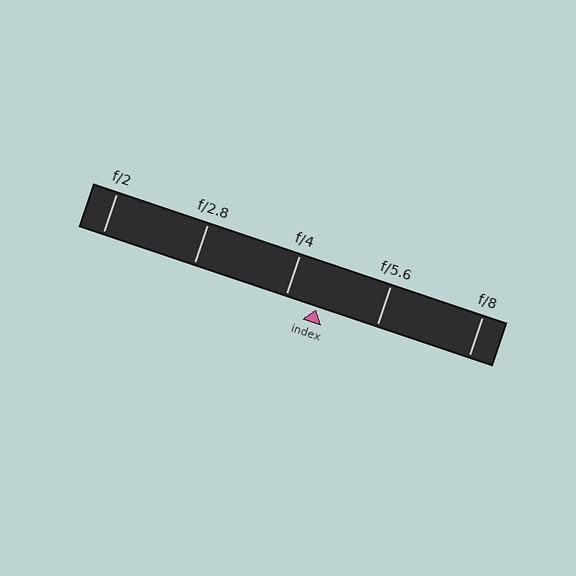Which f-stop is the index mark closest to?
The index mark is closest to f/4.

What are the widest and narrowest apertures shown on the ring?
The widest aperture shown is f/2 and the narrowest is f/8.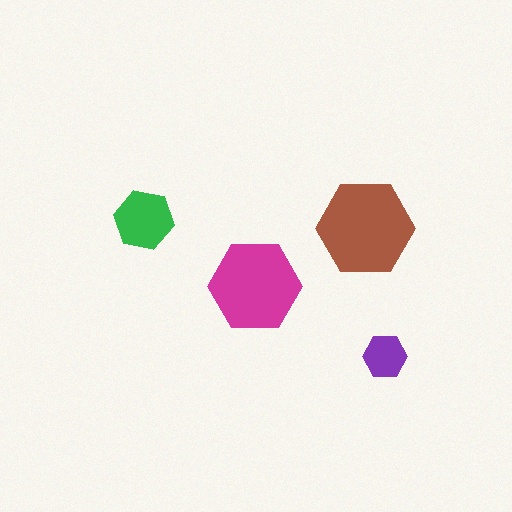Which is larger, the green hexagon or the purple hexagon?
The green one.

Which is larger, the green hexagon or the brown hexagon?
The brown one.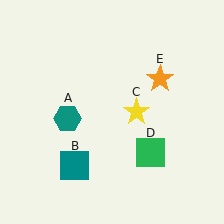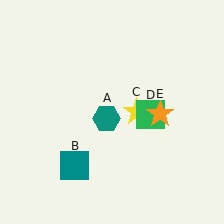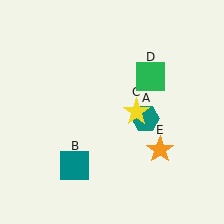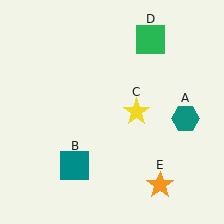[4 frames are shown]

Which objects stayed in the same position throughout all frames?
Teal square (object B) and yellow star (object C) remained stationary.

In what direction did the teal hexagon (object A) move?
The teal hexagon (object A) moved right.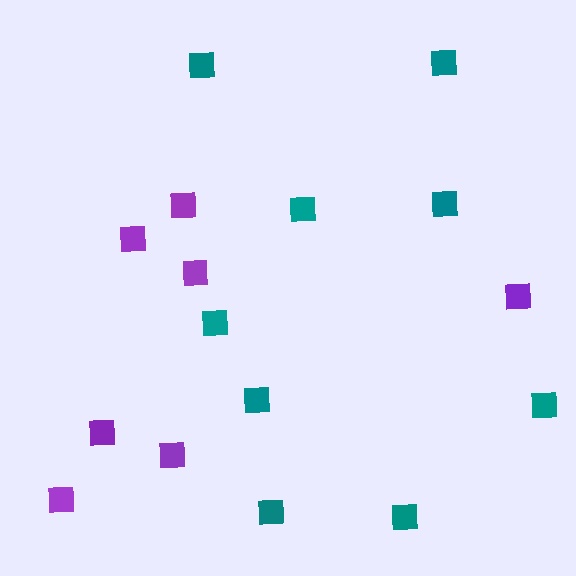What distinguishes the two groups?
There are 2 groups: one group of teal squares (9) and one group of purple squares (7).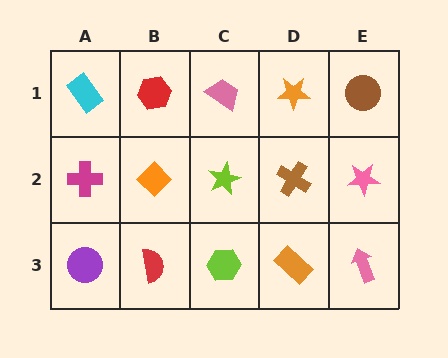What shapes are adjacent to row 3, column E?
A pink star (row 2, column E), an orange rectangle (row 3, column D).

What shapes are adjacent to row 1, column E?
A pink star (row 2, column E), an orange star (row 1, column D).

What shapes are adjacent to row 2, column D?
An orange star (row 1, column D), an orange rectangle (row 3, column D), a lime star (row 2, column C), a pink star (row 2, column E).